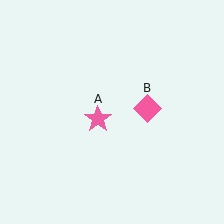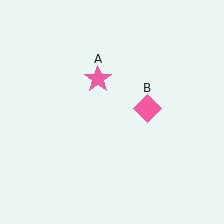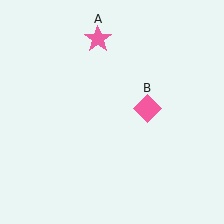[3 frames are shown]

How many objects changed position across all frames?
1 object changed position: pink star (object A).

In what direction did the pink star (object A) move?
The pink star (object A) moved up.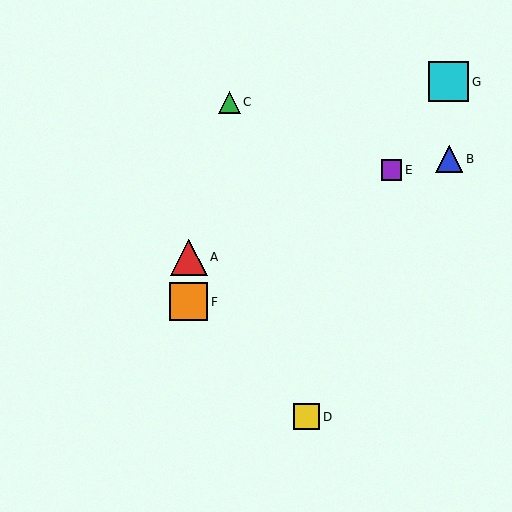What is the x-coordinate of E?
Object E is at x≈391.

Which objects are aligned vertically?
Objects A, F are aligned vertically.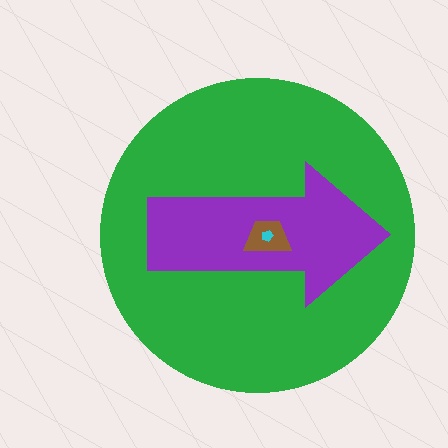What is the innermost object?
The cyan pentagon.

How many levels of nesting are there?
4.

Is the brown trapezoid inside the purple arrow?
Yes.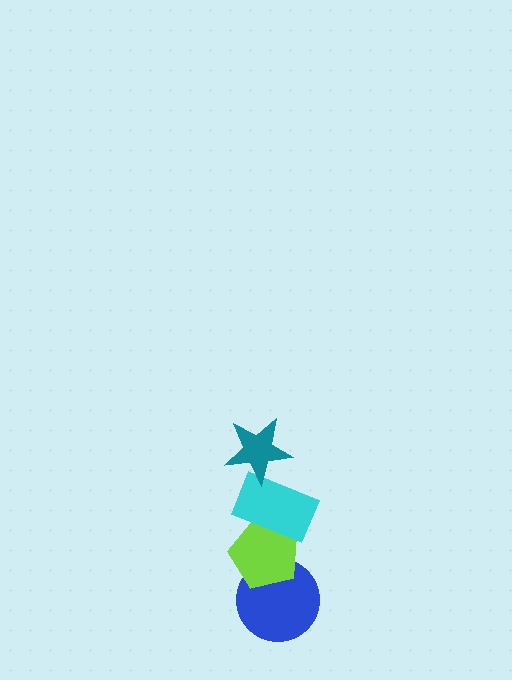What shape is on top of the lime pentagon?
The cyan rectangle is on top of the lime pentagon.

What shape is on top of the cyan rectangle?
The teal star is on top of the cyan rectangle.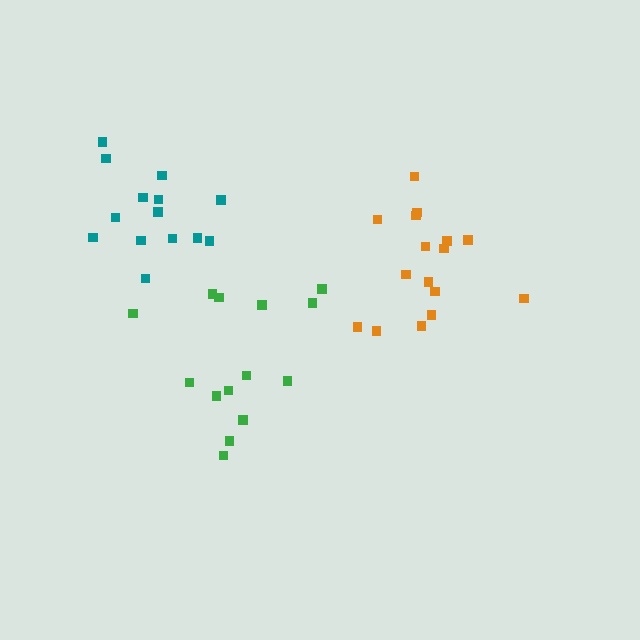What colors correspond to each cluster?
The clusters are colored: teal, green, orange.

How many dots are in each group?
Group 1: 14 dots, Group 2: 14 dots, Group 3: 16 dots (44 total).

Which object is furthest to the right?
The orange cluster is rightmost.